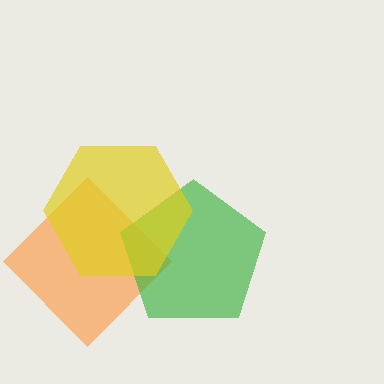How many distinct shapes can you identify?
There are 3 distinct shapes: an orange diamond, a green pentagon, a yellow hexagon.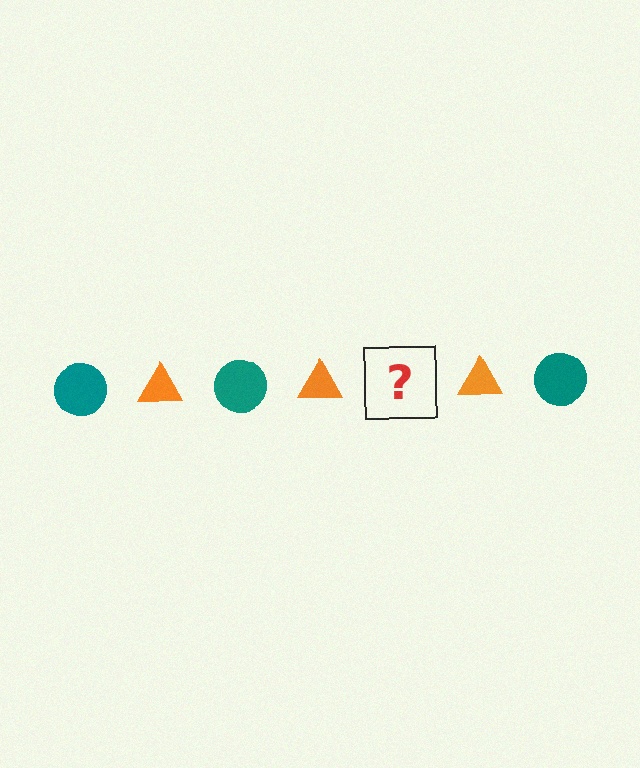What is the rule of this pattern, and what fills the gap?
The rule is that the pattern alternates between teal circle and orange triangle. The gap should be filled with a teal circle.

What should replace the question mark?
The question mark should be replaced with a teal circle.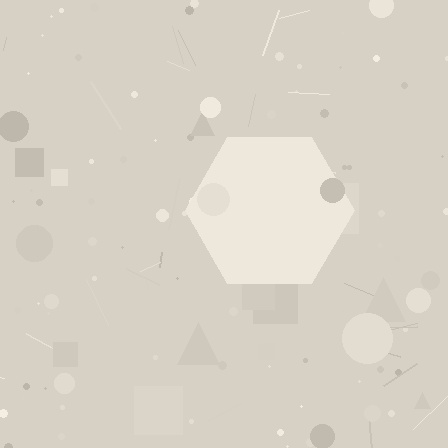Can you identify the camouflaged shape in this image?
The camouflaged shape is a hexagon.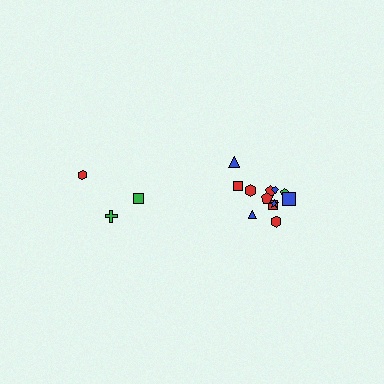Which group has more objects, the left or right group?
The right group.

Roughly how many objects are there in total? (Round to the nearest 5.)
Roughly 15 objects in total.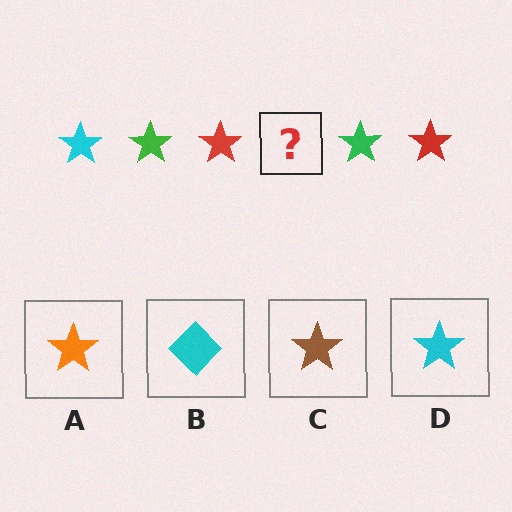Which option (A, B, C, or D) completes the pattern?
D.